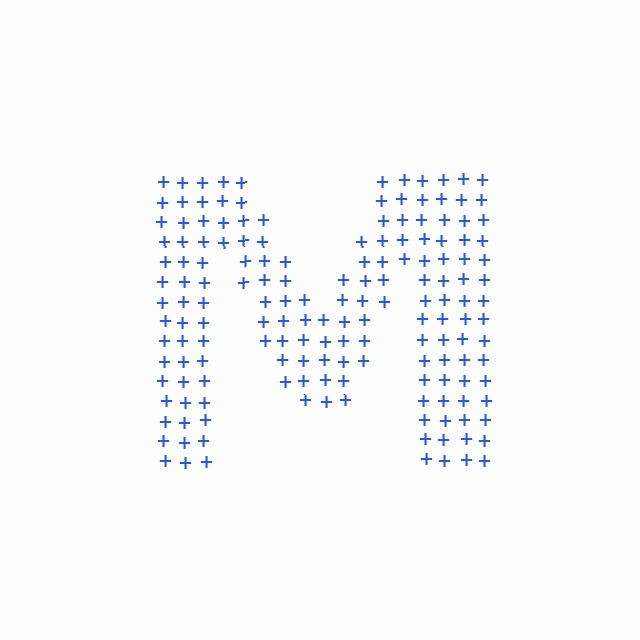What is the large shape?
The large shape is the letter M.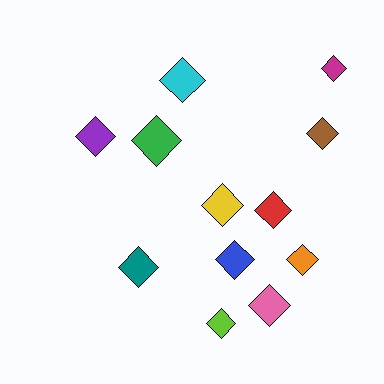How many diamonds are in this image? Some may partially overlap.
There are 12 diamonds.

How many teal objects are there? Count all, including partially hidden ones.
There is 1 teal object.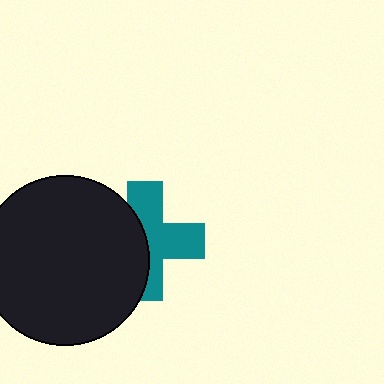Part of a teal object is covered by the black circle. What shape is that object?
It is a cross.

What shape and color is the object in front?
The object in front is a black circle.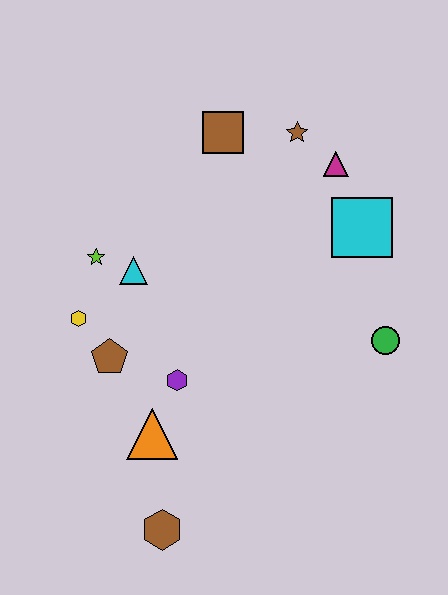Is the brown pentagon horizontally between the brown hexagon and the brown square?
No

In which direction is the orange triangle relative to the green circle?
The orange triangle is to the left of the green circle.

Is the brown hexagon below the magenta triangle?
Yes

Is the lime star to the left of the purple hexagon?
Yes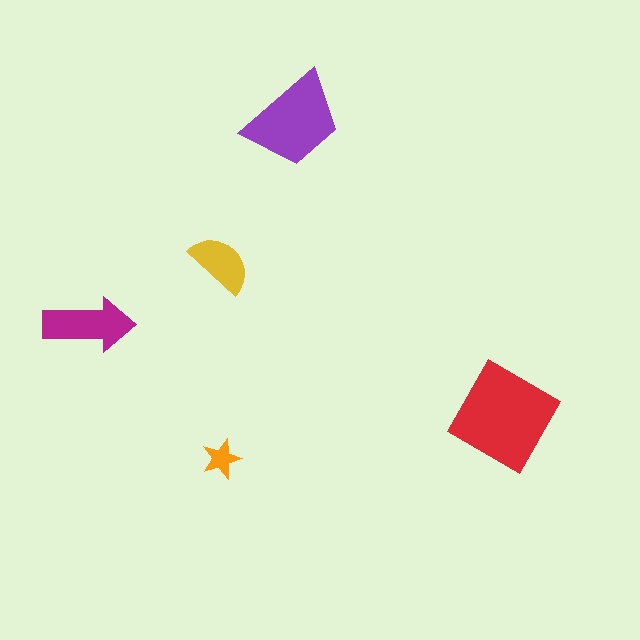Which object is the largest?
The red diamond.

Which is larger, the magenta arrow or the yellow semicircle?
The magenta arrow.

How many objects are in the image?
There are 5 objects in the image.